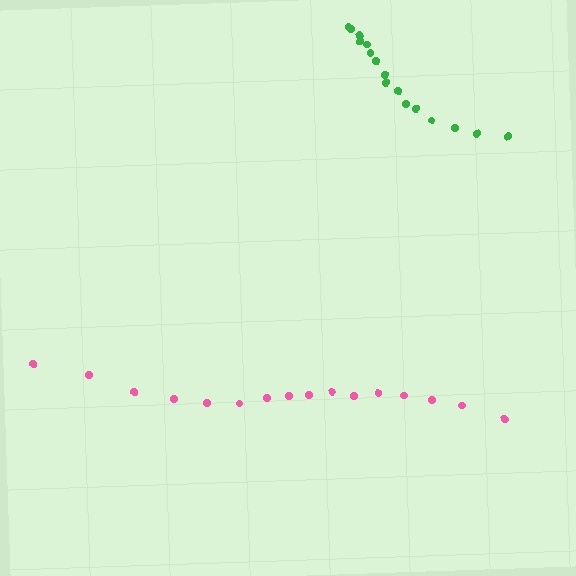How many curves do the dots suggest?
There are 2 distinct paths.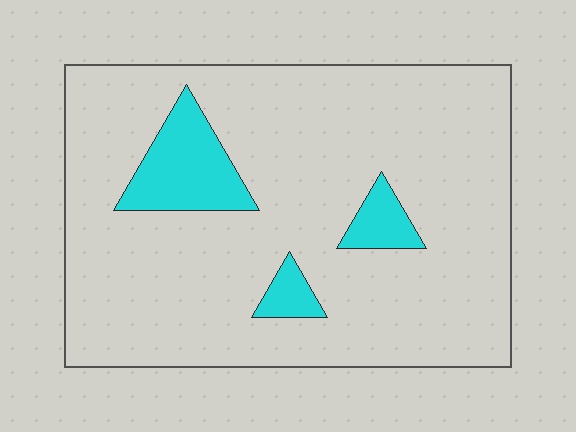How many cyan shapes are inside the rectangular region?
3.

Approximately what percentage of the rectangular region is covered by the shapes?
Approximately 10%.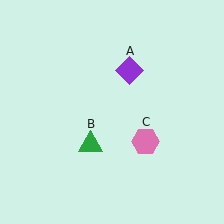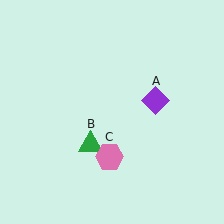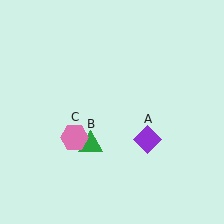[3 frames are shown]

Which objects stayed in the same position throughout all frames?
Green triangle (object B) remained stationary.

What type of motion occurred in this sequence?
The purple diamond (object A), pink hexagon (object C) rotated clockwise around the center of the scene.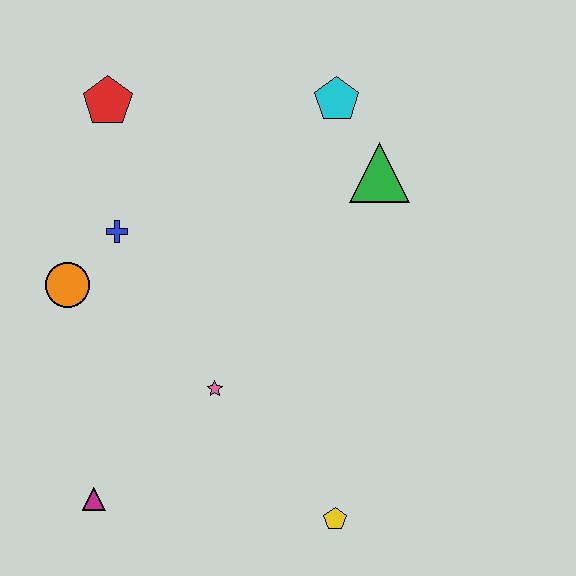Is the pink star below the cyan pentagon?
Yes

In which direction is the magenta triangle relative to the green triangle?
The magenta triangle is below the green triangle.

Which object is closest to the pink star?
The magenta triangle is closest to the pink star.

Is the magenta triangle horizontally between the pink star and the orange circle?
Yes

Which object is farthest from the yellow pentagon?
The red pentagon is farthest from the yellow pentagon.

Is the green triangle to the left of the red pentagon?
No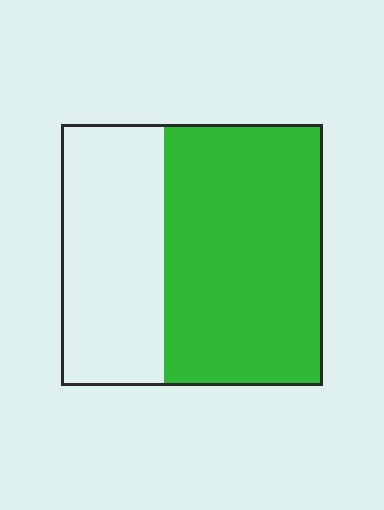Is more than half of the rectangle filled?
Yes.